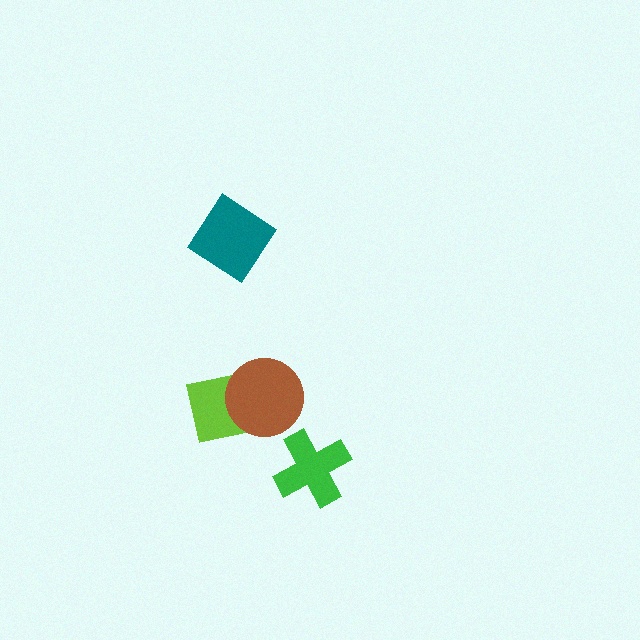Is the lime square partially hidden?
Yes, it is partially covered by another shape.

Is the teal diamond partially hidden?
No, no other shape covers it.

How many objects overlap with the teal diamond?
0 objects overlap with the teal diamond.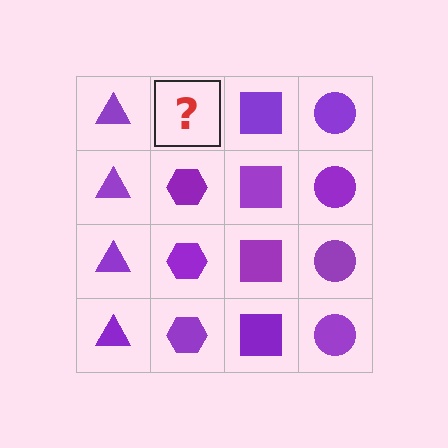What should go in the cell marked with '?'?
The missing cell should contain a purple hexagon.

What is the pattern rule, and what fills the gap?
The rule is that each column has a consistent shape. The gap should be filled with a purple hexagon.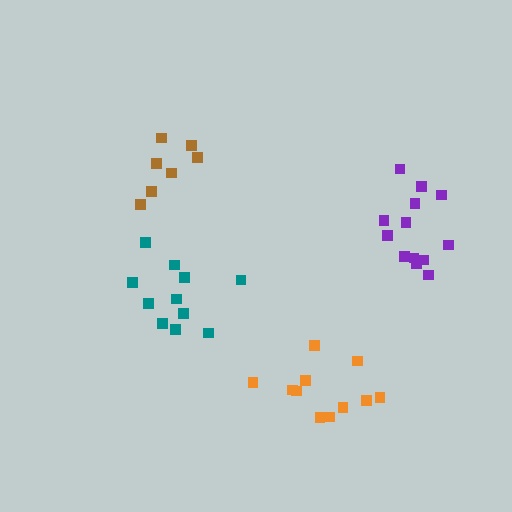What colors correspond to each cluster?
The clusters are colored: orange, purple, teal, brown.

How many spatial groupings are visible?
There are 4 spatial groupings.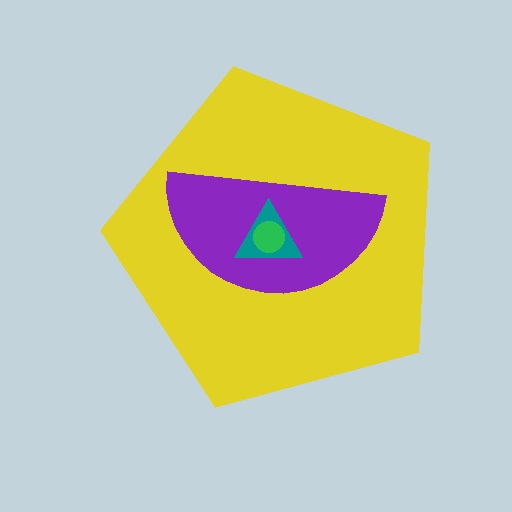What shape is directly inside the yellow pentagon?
The purple semicircle.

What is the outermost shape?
The yellow pentagon.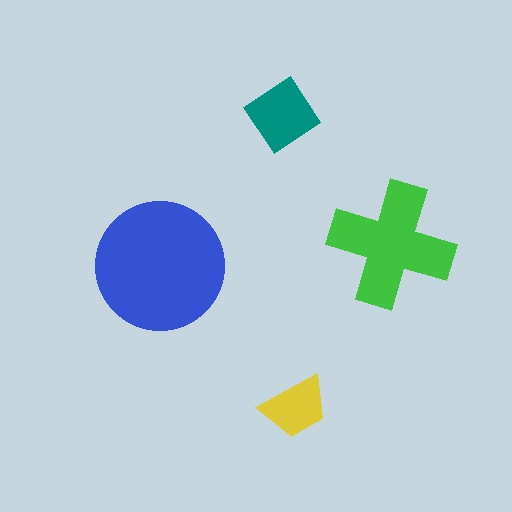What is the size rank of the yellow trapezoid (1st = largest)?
4th.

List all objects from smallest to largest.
The yellow trapezoid, the teal diamond, the green cross, the blue circle.